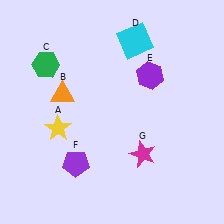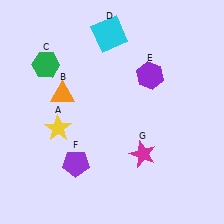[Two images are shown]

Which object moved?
The cyan square (D) moved left.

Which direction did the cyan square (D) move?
The cyan square (D) moved left.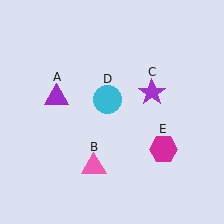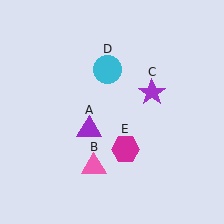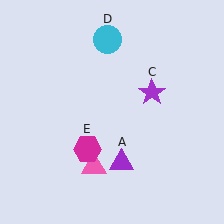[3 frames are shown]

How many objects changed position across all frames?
3 objects changed position: purple triangle (object A), cyan circle (object D), magenta hexagon (object E).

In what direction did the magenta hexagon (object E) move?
The magenta hexagon (object E) moved left.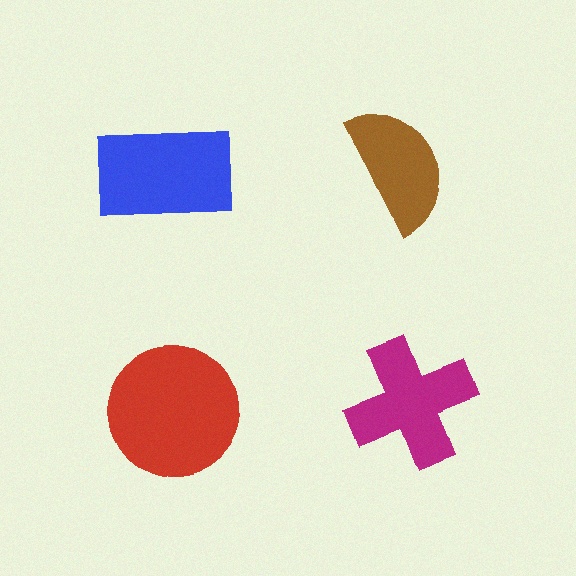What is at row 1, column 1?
A blue rectangle.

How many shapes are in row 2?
2 shapes.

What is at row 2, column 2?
A magenta cross.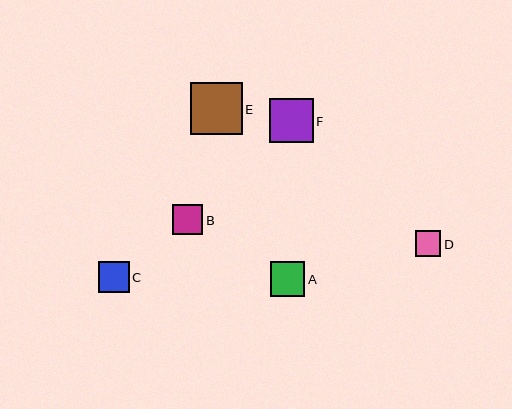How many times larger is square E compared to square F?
Square E is approximately 1.2 times the size of square F.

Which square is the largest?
Square E is the largest with a size of approximately 52 pixels.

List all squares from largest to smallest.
From largest to smallest: E, F, A, C, B, D.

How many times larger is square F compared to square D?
Square F is approximately 1.7 times the size of square D.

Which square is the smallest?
Square D is the smallest with a size of approximately 26 pixels.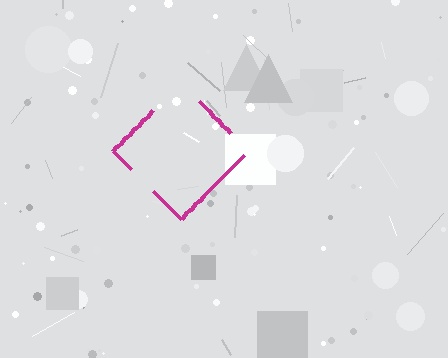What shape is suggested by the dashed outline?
The dashed outline suggests a diamond.